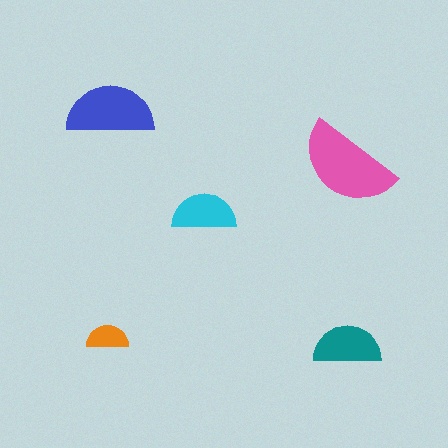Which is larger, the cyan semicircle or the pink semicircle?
The pink one.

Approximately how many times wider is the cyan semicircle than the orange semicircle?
About 1.5 times wider.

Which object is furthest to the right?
The teal semicircle is rightmost.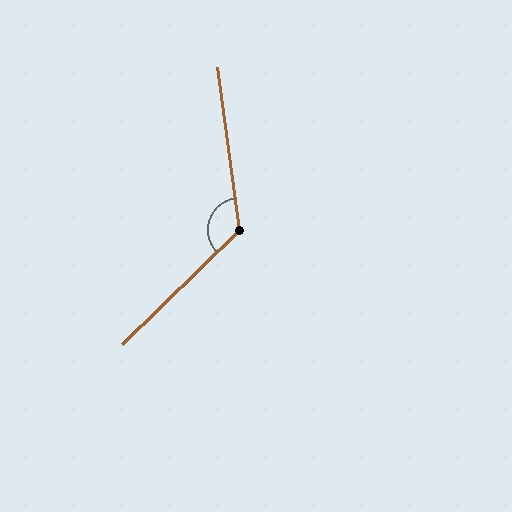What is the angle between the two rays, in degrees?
Approximately 126 degrees.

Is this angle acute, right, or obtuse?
It is obtuse.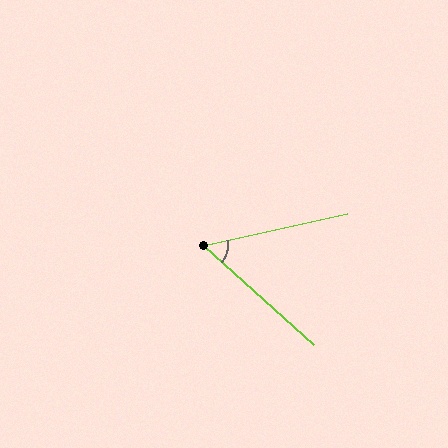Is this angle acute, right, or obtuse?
It is acute.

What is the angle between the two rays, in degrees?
Approximately 54 degrees.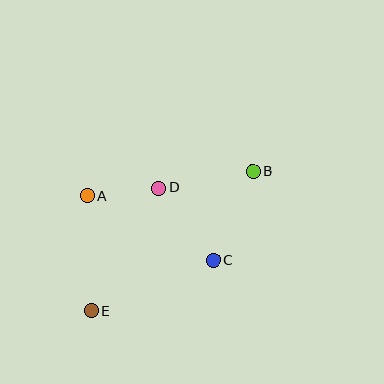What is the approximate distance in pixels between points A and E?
The distance between A and E is approximately 115 pixels.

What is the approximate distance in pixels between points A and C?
The distance between A and C is approximately 142 pixels.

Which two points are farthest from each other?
Points B and E are farthest from each other.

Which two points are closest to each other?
Points A and D are closest to each other.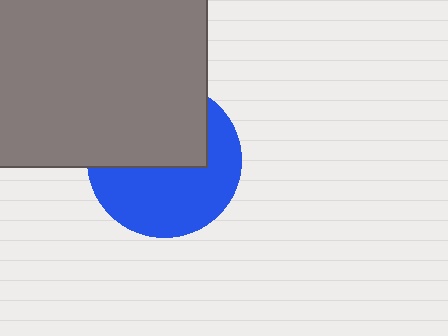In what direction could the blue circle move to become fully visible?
The blue circle could move down. That would shift it out from behind the gray square entirely.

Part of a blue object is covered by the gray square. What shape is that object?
It is a circle.